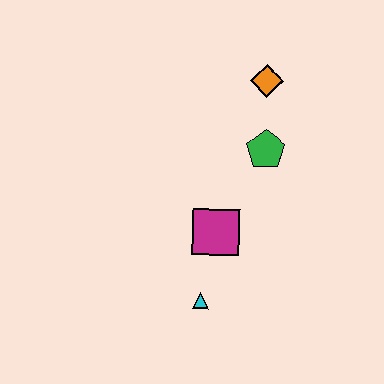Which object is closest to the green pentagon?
The orange diamond is closest to the green pentagon.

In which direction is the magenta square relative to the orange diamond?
The magenta square is below the orange diamond.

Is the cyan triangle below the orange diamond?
Yes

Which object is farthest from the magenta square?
The orange diamond is farthest from the magenta square.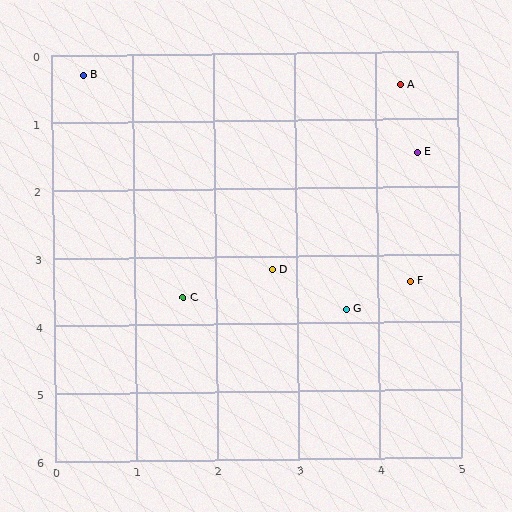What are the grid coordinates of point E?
Point E is at approximately (4.5, 1.5).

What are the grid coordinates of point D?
Point D is at approximately (2.7, 3.2).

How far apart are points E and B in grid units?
Points E and B are about 4.3 grid units apart.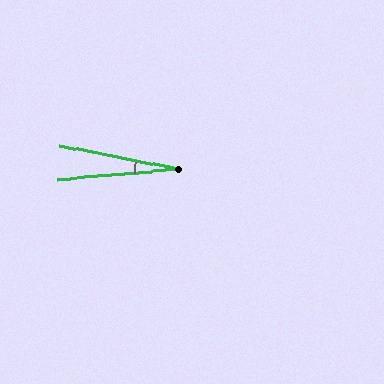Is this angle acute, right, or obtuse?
It is acute.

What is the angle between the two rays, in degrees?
Approximately 16 degrees.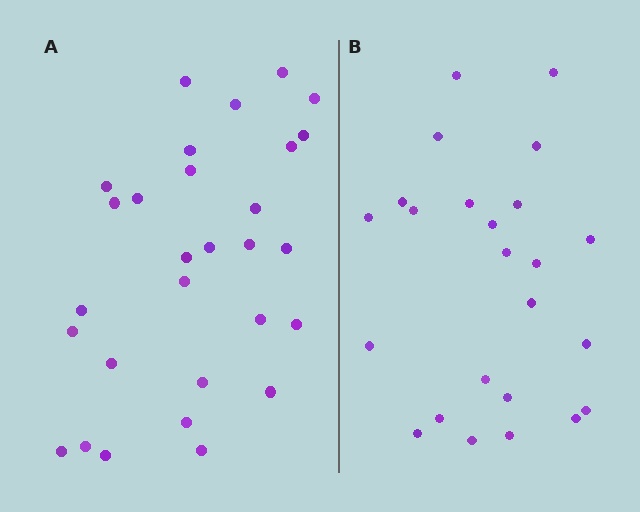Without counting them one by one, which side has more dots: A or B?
Region A (the left region) has more dots.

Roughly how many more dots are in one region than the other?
Region A has about 5 more dots than region B.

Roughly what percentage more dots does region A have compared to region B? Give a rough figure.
About 20% more.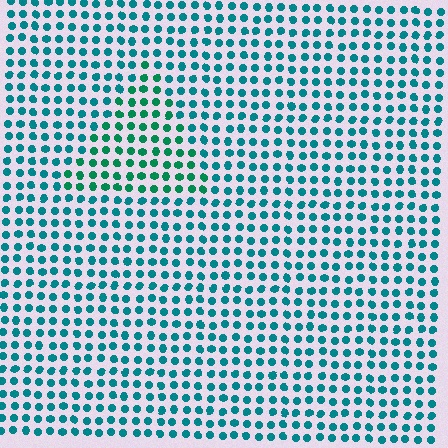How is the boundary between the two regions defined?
The boundary is defined purely by a slight shift in hue (about 27 degrees). Spacing, size, and orientation are identical on both sides.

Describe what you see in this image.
The image is filled with small teal elements in a uniform arrangement. A triangle-shaped region is visible where the elements are tinted to a slightly different hue, forming a subtle color boundary.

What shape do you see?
I see a triangle.